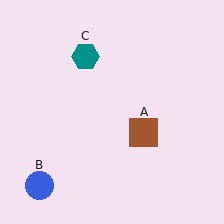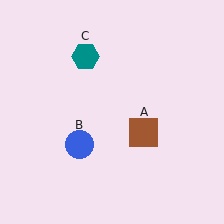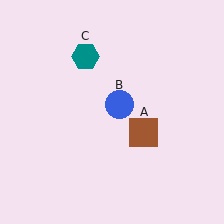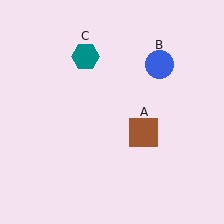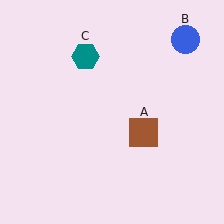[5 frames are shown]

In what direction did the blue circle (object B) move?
The blue circle (object B) moved up and to the right.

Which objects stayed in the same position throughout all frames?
Brown square (object A) and teal hexagon (object C) remained stationary.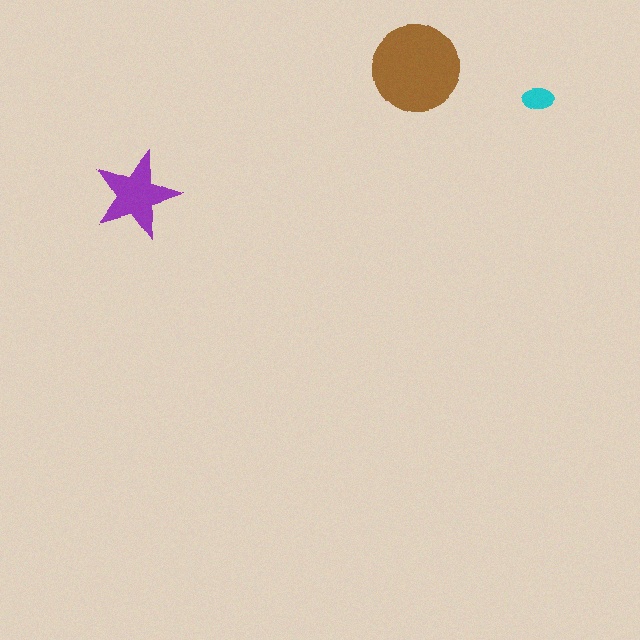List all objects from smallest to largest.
The cyan ellipse, the purple star, the brown circle.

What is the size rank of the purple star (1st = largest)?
2nd.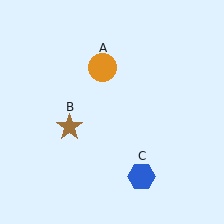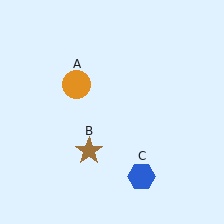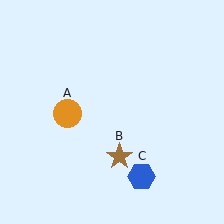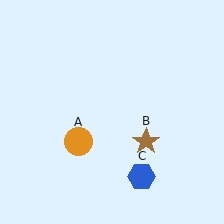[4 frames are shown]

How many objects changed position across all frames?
2 objects changed position: orange circle (object A), brown star (object B).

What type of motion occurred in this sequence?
The orange circle (object A), brown star (object B) rotated counterclockwise around the center of the scene.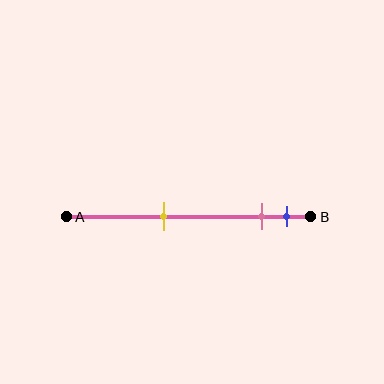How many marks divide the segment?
There are 3 marks dividing the segment.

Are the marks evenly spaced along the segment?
No, the marks are not evenly spaced.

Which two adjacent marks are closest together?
The pink and blue marks are the closest adjacent pair.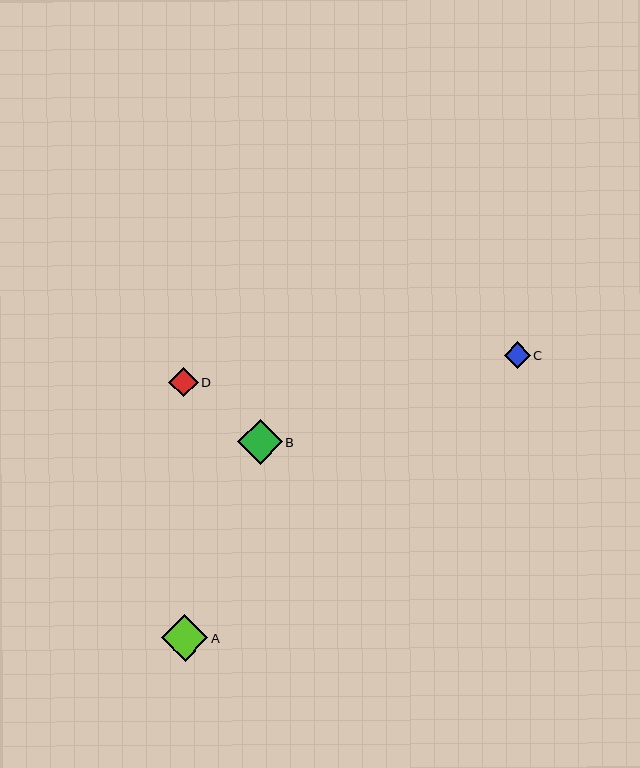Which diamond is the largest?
Diamond A is the largest with a size of approximately 46 pixels.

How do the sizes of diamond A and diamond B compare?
Diamond A and diamond B are approximately the same size.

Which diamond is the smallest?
Diamond C is the smallest with a size of approximately 26 pixels.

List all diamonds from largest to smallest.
From largest to smallest: A, B, D, C.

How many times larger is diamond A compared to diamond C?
Diamond A is approximately 1.8 times the size of diamond C.